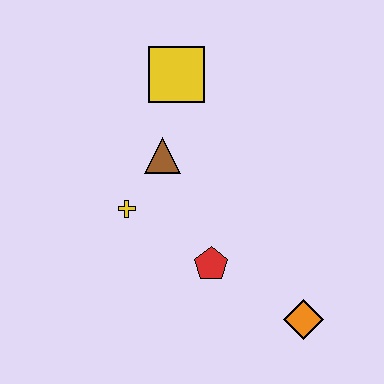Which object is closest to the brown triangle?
The yellow cross is closest to the brown triangle.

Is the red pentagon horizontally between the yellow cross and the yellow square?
No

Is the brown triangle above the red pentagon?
Yes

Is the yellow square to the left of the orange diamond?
Yes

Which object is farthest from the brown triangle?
The orange diamond is farthest from the brown triangle.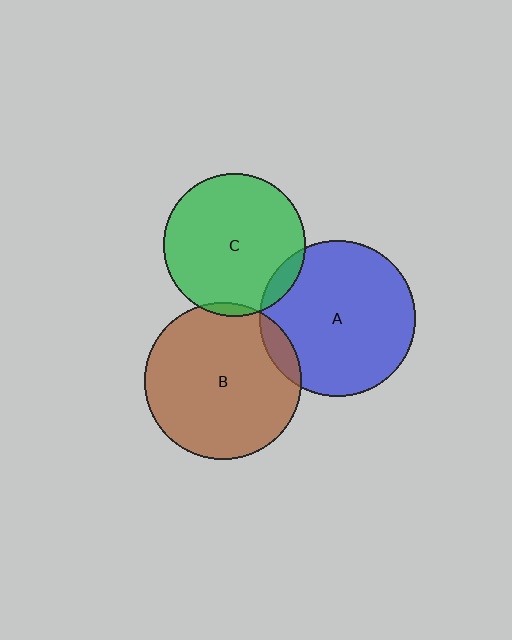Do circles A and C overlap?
Yes.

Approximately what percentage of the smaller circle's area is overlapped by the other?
Approximately 10%.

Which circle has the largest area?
Circle B (brown).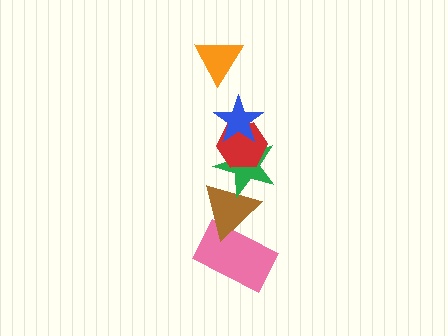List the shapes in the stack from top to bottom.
From top to bottom: the orange triangle, the blue star, the red hexagon, the green star, the brown triangle, the pink rectangle.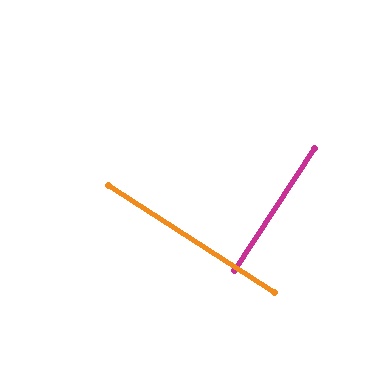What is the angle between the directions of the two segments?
Approximately 90 degrees.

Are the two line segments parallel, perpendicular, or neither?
Perpendicular — they meet at approximately 90°.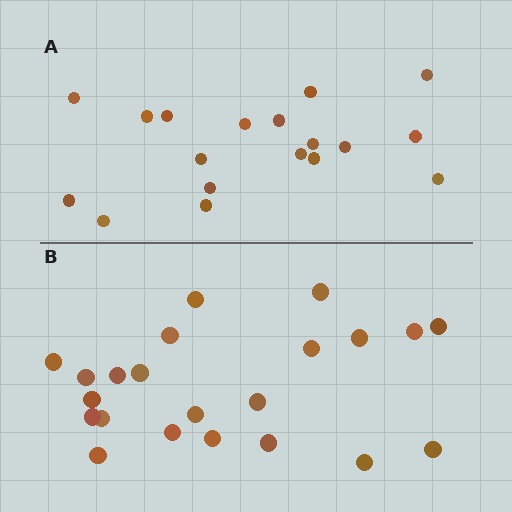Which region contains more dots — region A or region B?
Region B (the bottom region) has more dots.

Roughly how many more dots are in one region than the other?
Region B has about 4 more dots than region A.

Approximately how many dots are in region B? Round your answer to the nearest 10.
About 20 dots. (The exact count is 22, which rounds to 20.)